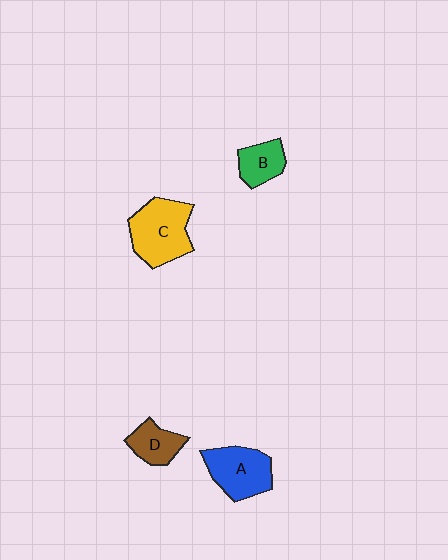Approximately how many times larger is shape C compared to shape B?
Approximately 2.0 times.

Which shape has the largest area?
Shape C (yellow).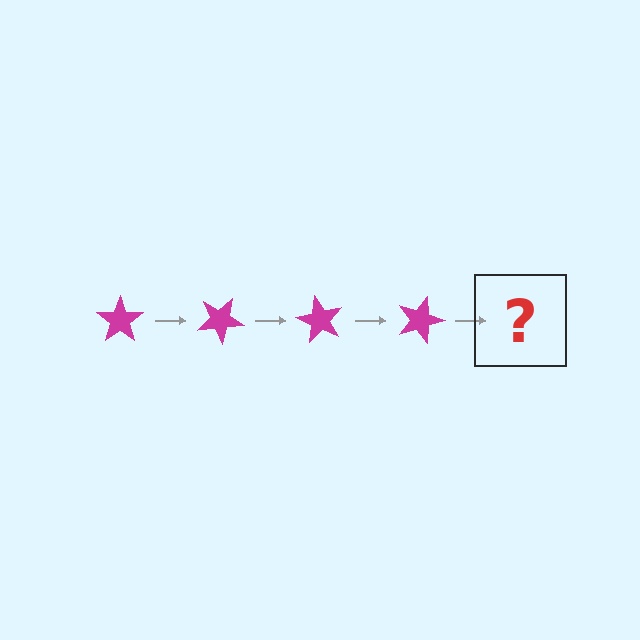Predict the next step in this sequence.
The next step is a magenta star rotated 120 degrees.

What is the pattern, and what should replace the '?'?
The pattern is that the star rotates 30 degrees each step. The '?' should be a magenta star rotated 120 degrees.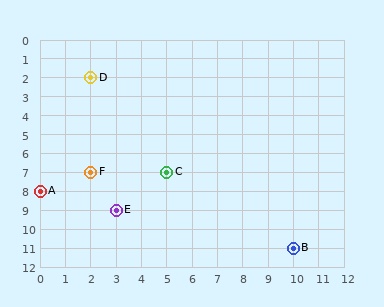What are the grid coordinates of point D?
Point D is at grid coordinates (2, 2).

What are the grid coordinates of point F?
Point F is at grid coordinates (2, 7).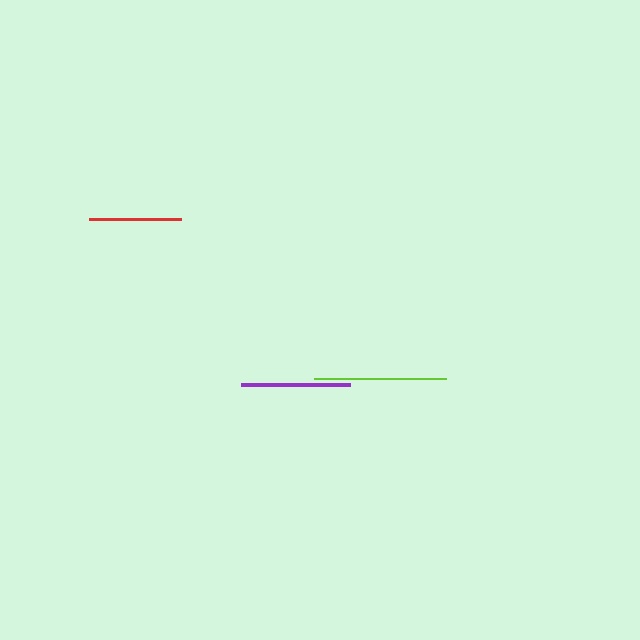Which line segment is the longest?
The lime line is the longest at approximately 132 pixels.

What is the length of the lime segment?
The lime segment is approximately 132 pixels long.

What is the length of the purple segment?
The purple segment is approximately 110 pixels long.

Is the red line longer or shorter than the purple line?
The purple line is longer than the red line.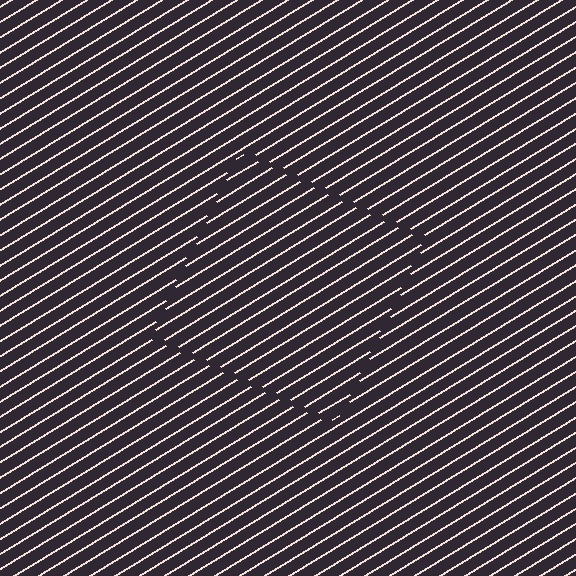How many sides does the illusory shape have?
4 sides — the line-ends trace a square.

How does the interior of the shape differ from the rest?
The interior of the shape contains the same grating, shifted by half a period — the contour is defined by the phase discontinuity where line-ends from the inner and outer gratings abut.